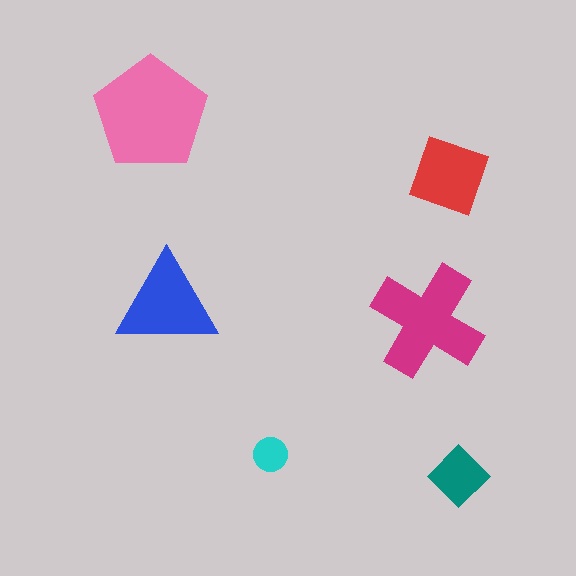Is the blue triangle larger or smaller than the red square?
Larger.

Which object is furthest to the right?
The teal diamond is rightmost.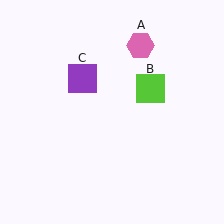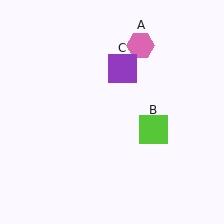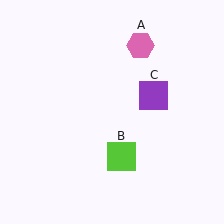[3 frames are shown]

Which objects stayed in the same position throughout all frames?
Pink hexagon (object A) remained stationary.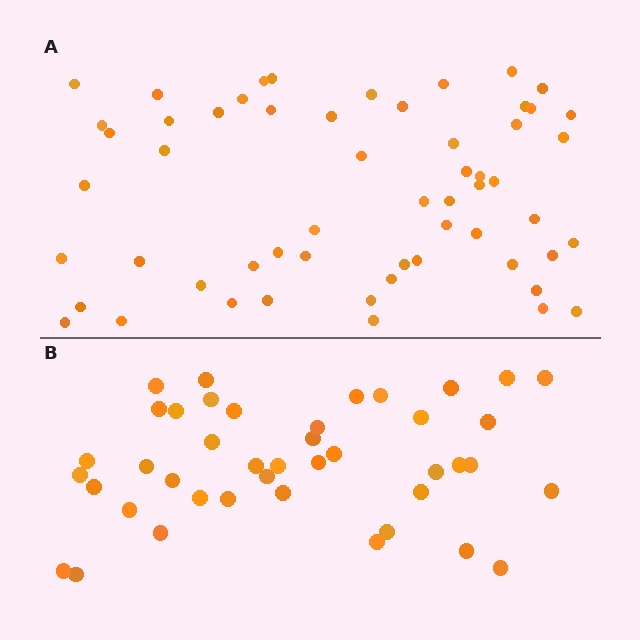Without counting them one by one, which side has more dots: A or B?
Region A (the top region) has more dots.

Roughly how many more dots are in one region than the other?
Region A has approximately 15 more dots than region B.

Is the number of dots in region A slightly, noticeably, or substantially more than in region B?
Region A has noticeably more, but not dramatically so. The ratio is roughly 1.4 to 1.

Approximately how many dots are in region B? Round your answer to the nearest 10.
About 40 dots. (The exact count is 42, which rounds to 40.)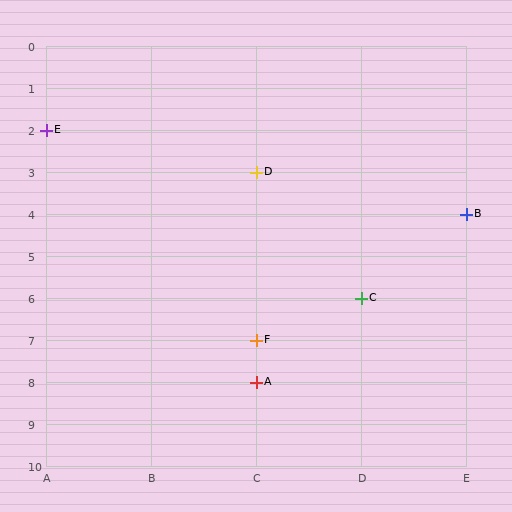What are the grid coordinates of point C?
Point C is at grid coordinates (D, 6).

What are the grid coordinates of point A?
Point A is at grid coordinates (C, 8).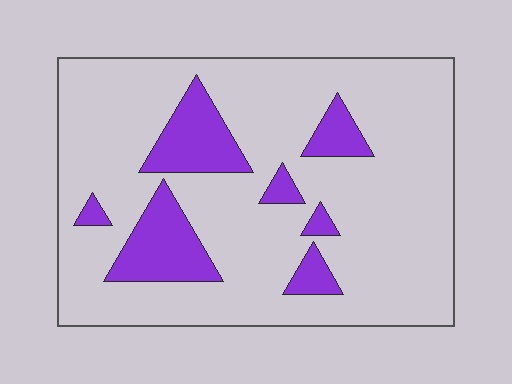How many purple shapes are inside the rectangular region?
7.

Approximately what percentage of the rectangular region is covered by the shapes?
Approximately 15%.